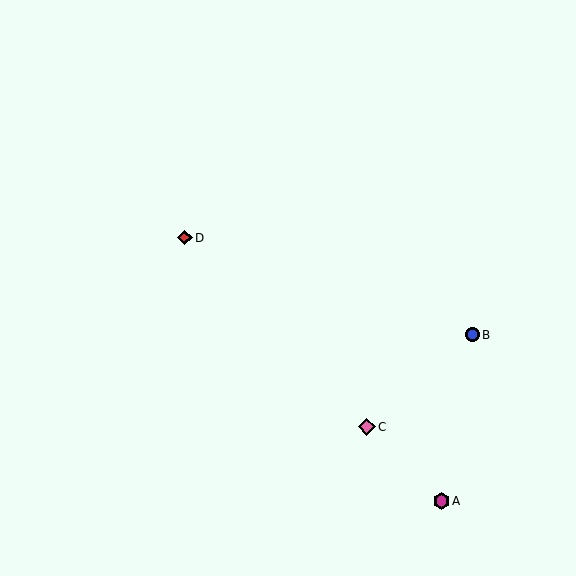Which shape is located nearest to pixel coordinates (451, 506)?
The magenta hexagon (labeled A) at (441, 501) is nearest to that location.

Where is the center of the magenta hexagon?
The center of the magenta hexagon is at (441, 501).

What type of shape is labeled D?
Shape D is a red diamond.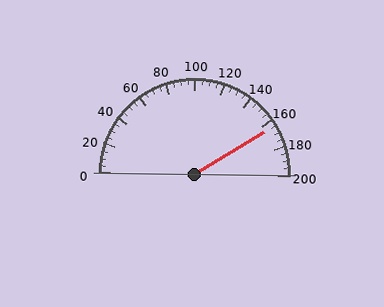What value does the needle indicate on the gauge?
The needle indicates approximately 165.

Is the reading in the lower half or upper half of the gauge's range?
The reading is in the upper half of the range (0 to 200).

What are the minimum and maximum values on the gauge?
The gauge ranges from 0 to 200.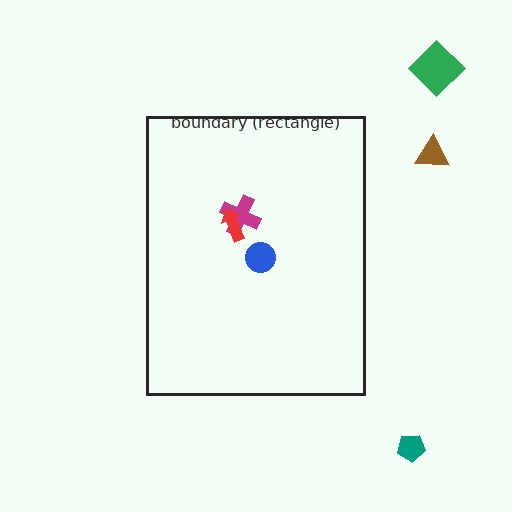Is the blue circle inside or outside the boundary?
Inside.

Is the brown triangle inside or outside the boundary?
Outside.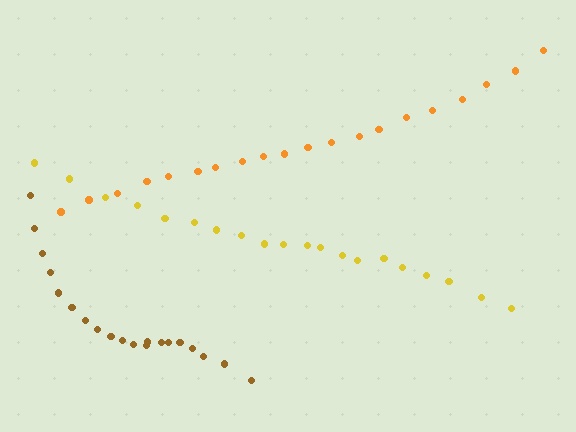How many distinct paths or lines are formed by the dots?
There are 3 distinct paths.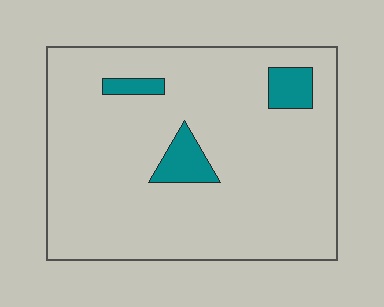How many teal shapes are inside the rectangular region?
3.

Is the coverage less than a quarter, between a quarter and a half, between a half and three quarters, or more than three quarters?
Less than a quarter.